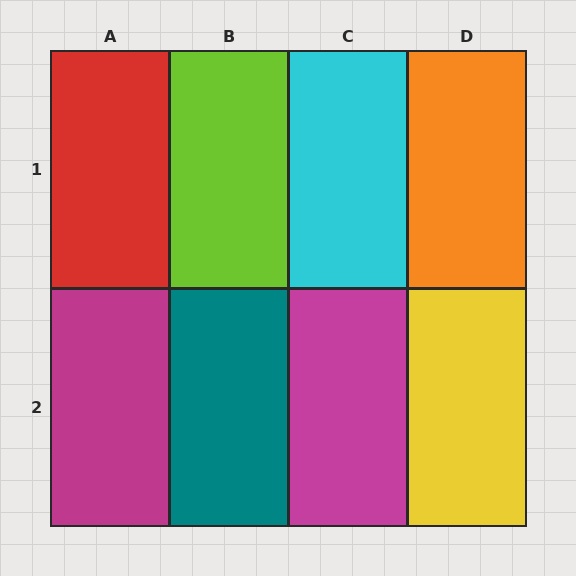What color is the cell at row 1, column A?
Red.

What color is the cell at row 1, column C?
Cyan.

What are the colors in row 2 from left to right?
Magenta, teal, magenta, yellow.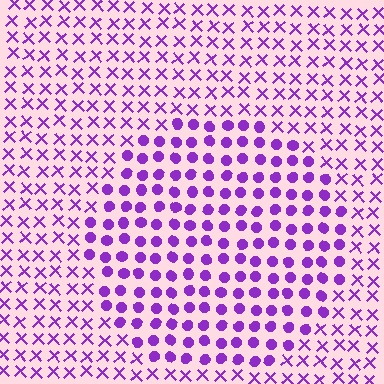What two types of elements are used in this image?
The image uses circles inside the circle region and X marks outside it.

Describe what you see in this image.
The image is filled with small purple elements arranged in a uniform grid. A circle-shaped region contains circles, while the surrounding area contains X marks. The boundary is defined purely by the change in element shape.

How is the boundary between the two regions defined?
The boundary is defined by a change in element shape: circles inside vs. X marks outside. All elements share the same color and spacing.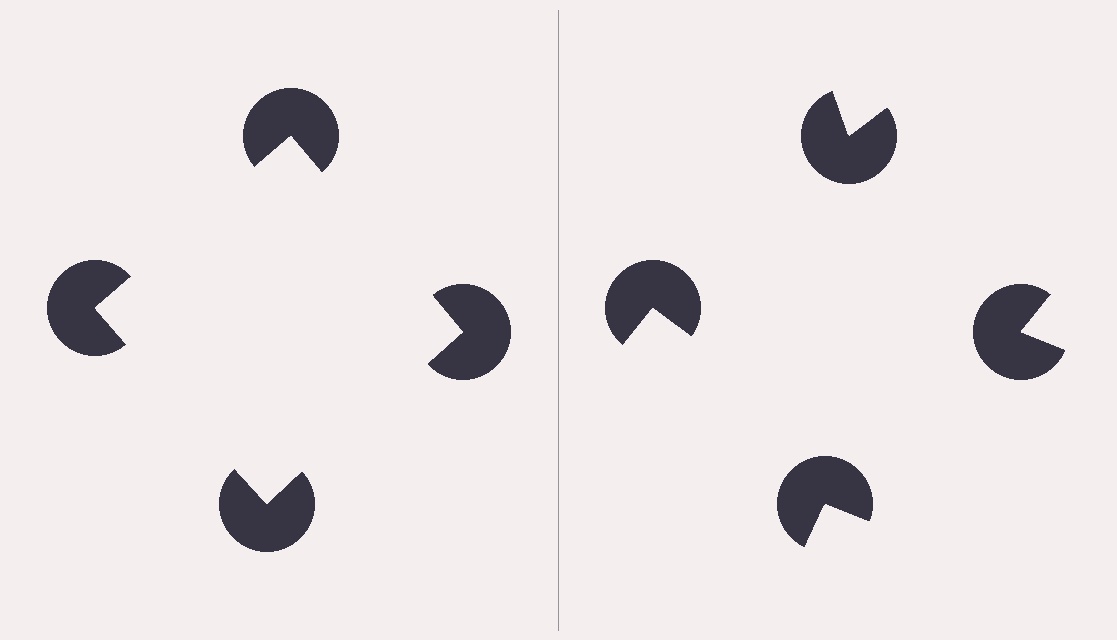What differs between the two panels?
The pac-man discs are positioned identically on both sides; only the wedge orientations differ. On the left they align to a square; on the right they are misaligned.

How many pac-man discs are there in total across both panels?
8 — 4 on each side.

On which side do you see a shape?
An illusory square appears on the left side. On the right side the wedge cuts are rotated, so no coherent shape forms.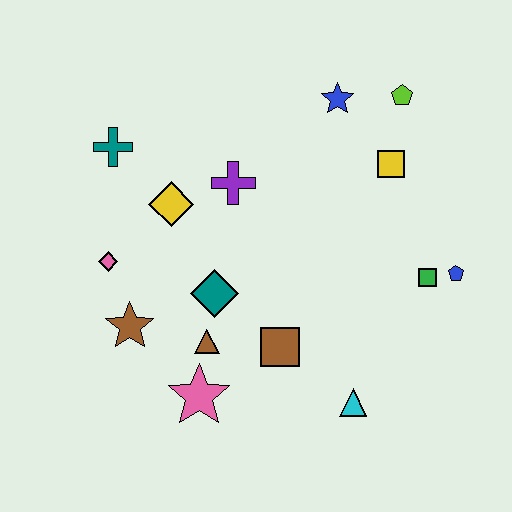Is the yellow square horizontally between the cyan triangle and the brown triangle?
No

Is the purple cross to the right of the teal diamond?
Yes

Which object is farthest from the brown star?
The lime pentagon is farthest from the brown star.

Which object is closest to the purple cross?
The yellow diamond is closest to the purple cross.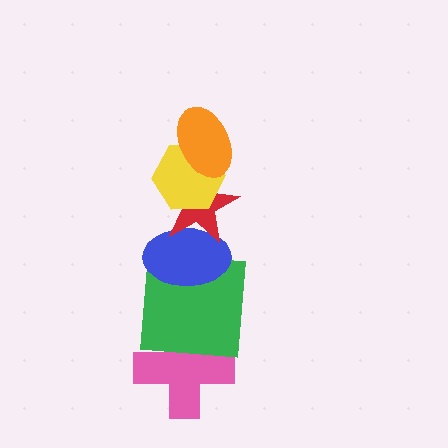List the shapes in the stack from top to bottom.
From top to bottom: the orange ellipse, the yellow hexagon, the red star, the blue ellipse, the green square, the pink cross.